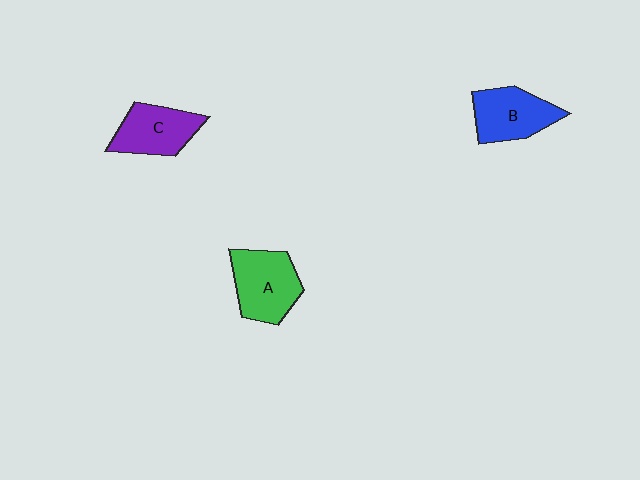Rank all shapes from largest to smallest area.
From largest to smallest: A (green), B (blue), C (purple).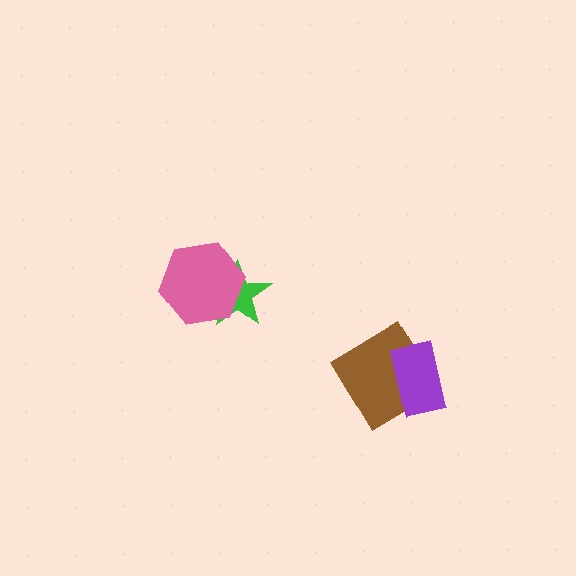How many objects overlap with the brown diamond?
1 object overlaps with the brown diamond.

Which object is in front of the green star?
The pink hexagon is in front of the green star.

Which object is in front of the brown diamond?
The purple rectangle is in front of the brown diamond.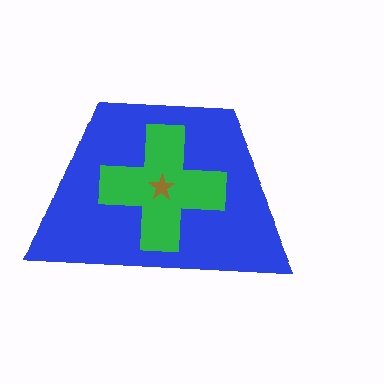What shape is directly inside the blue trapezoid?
The green cross.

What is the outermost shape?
The blue trapezoid.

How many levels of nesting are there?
3.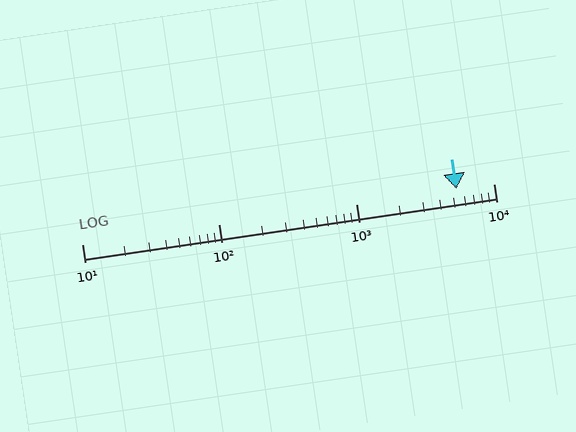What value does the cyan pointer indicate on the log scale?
The pointer indicates approximately 5400.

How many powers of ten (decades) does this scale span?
The scale spans 3 decades, from 10 to 10000.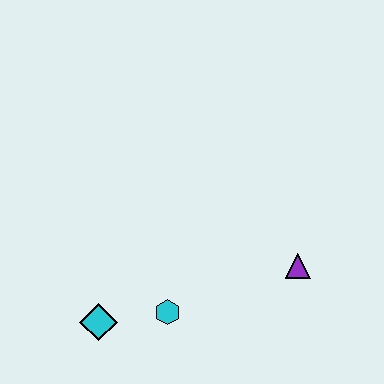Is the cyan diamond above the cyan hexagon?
No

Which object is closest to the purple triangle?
The cyan hexagon is closest to the purple triangle.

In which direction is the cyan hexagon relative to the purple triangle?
The cyan hexagon is to the left of the purple triangle.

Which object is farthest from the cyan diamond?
The purple triangle is farthest from the cyan diamond.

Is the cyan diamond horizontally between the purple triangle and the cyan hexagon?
No